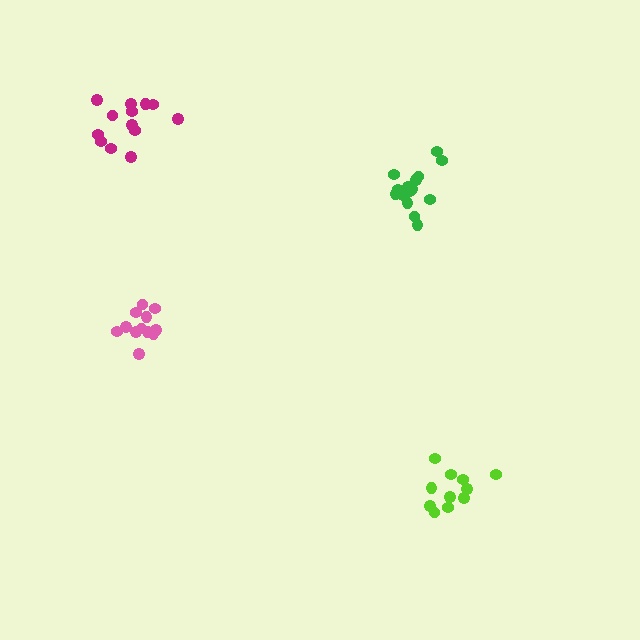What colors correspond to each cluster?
The clusters are colored: green, lime, pink, magenta.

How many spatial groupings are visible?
There are 4 spatial groupings.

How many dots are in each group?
Group 1: 15 dots, Group 2: 11 dots, Group 3: 12 dots, Group 4: 13 dots (51 total).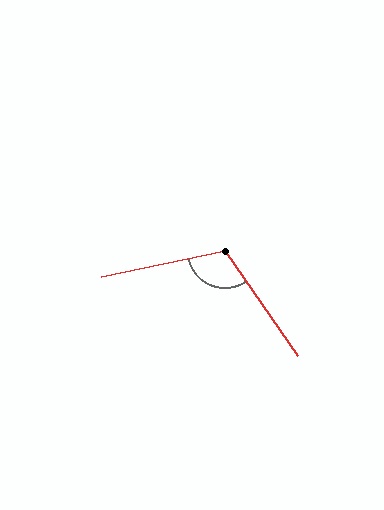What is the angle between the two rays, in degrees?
Approximately 113 degrees.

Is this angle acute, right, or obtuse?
It is obtuse.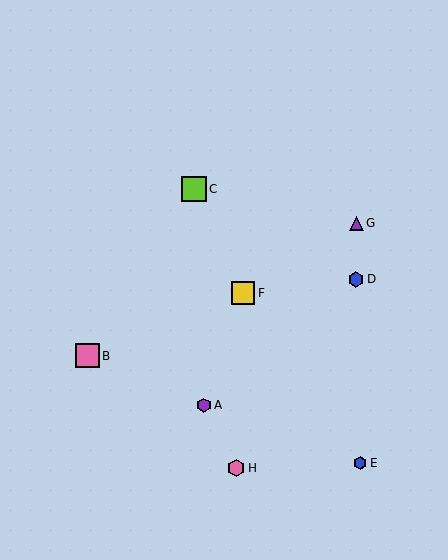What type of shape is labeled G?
Shape G is a purple triangle.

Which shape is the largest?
The lime square (labeled C) is the largest.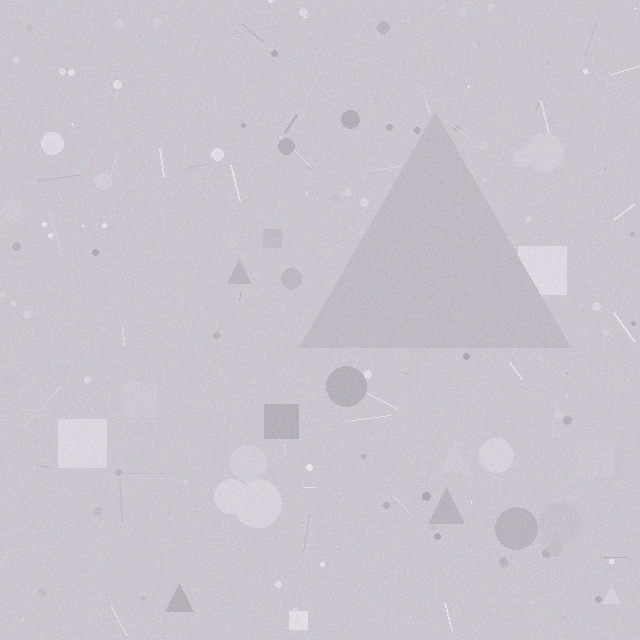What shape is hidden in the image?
A triangle is hidden in the image.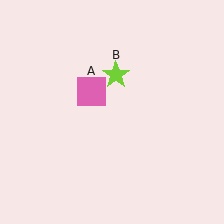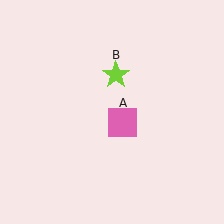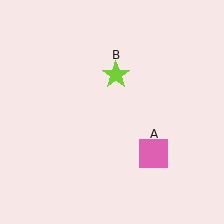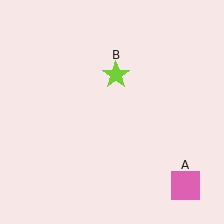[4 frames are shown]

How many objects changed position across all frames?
1 object changed position: pink square (object A).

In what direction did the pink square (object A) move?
The pink square (object A) moved down and to the right.